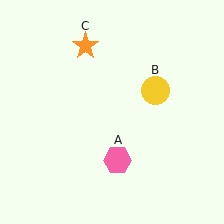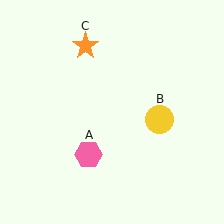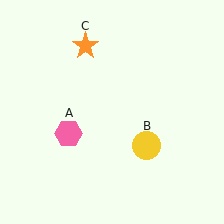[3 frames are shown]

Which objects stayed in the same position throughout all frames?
Orange star (object C) remained stationary.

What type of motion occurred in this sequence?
The pink hexagon (object A), yellow circle (object B) rotated clockwise around the center of the scene.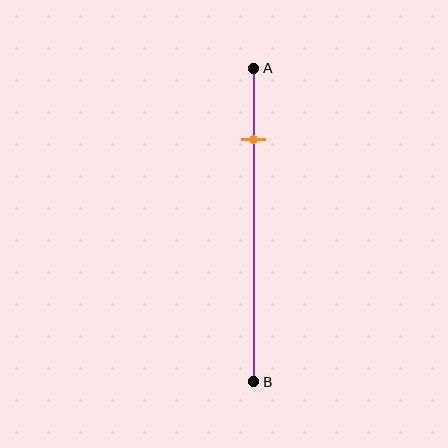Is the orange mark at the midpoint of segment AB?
No, the mark is at about 25% from A, not at the 50% midpoint.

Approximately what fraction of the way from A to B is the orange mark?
The orange mark is approximately 25% of the way from A to B.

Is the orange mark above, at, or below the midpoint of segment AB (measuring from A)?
The orange mark is above the midpoint of segment AB.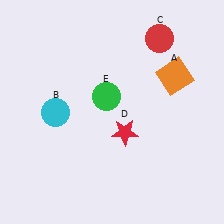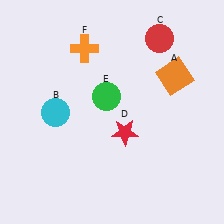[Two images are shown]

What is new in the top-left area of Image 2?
An orange cross (F) was added in the top-left area of Image 2.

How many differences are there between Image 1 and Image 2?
There is 1 difference between the two images.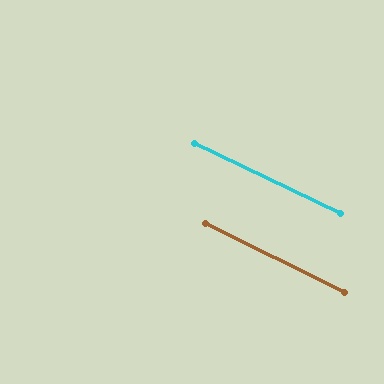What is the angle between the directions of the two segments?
Approximately 1 degree.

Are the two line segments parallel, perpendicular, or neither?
Parallel — their directions differ by only 0.8°.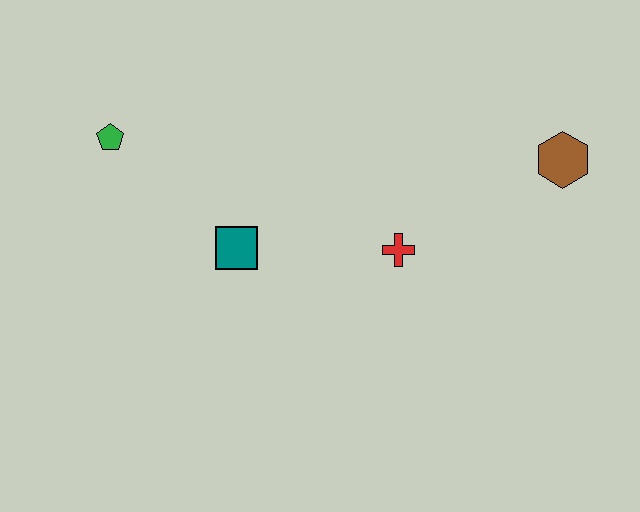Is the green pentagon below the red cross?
No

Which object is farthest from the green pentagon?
The brown hexagon is farthest from the green pentagon.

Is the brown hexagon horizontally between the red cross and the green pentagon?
No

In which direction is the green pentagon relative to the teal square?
The green pentagon is to the left of the teal square.